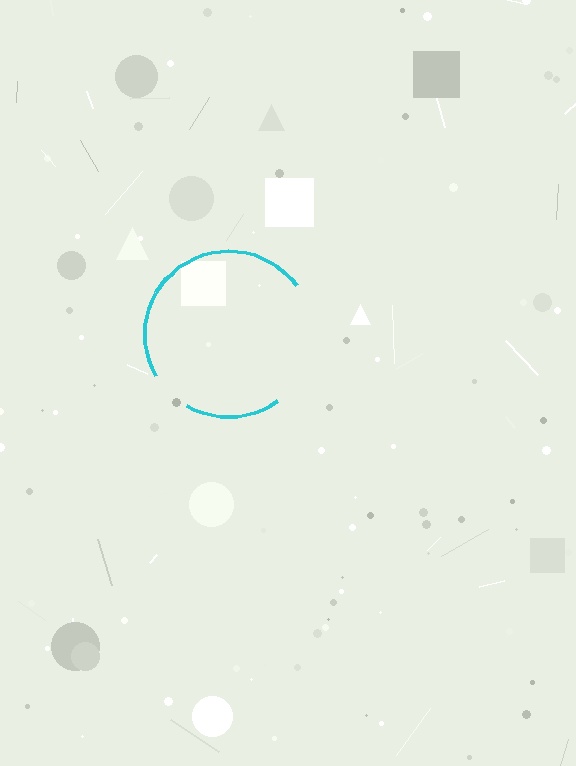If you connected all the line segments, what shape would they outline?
They would outline a circle.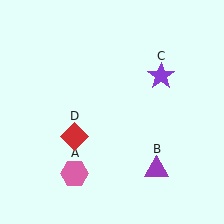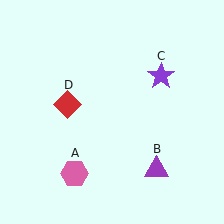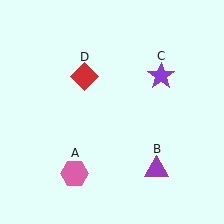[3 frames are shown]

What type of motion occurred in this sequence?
The red diamond (object D) rotated clockwise around the center of the scene.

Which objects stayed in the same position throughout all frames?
Pink hexagon (object A) and purple triangle (object B) and purple star (object C) remained stationary.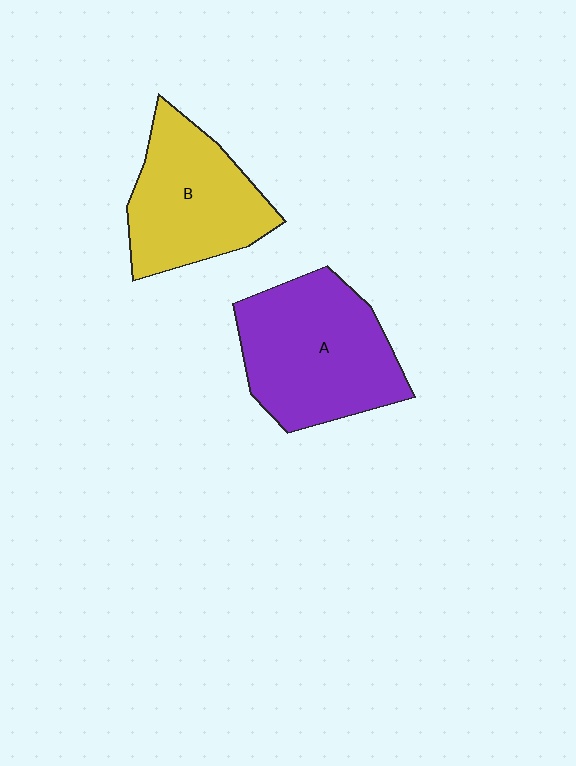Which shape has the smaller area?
Shape B (yellow).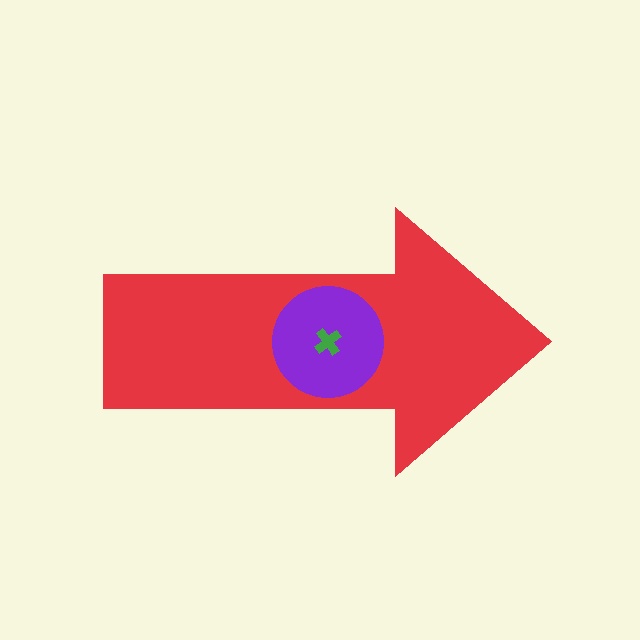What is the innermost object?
The green cross.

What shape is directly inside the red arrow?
The purple circle.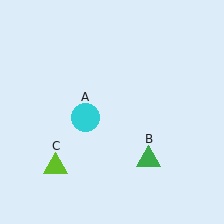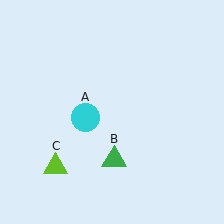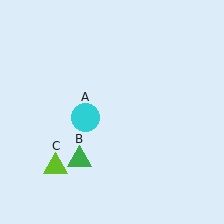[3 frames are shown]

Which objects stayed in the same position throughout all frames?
Cyan circle (object A) and lime triangle (object C) remained stationary.